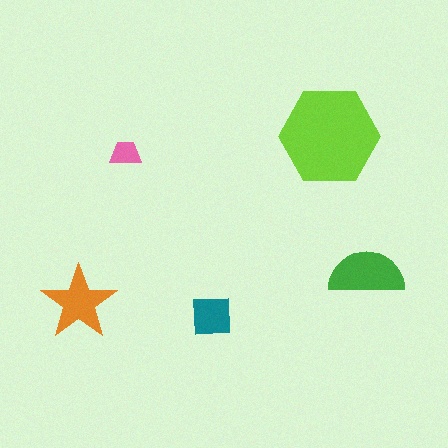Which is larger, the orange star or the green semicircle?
The green semicircle.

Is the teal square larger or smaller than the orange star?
Smaller.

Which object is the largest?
The lime hexagon.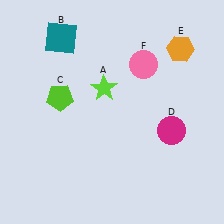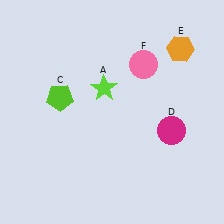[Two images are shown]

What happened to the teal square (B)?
The teal square (B) was removed in Image 2. It was in the top-left area of Image 1.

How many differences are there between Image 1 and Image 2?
There is 1 difference between the two images.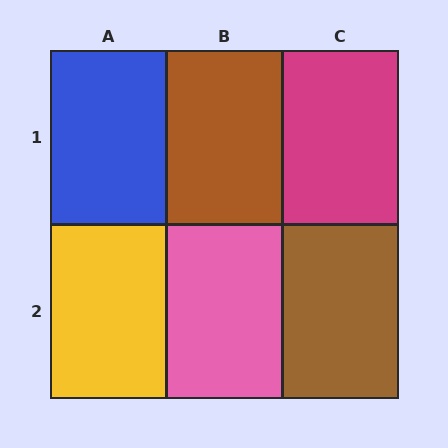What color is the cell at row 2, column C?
Brown.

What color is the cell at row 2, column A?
Yellow.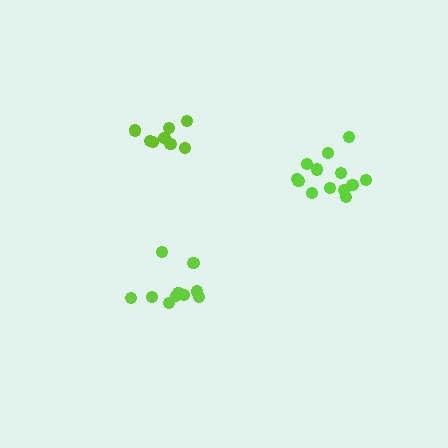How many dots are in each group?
Group 1: 10 dots, Group 2: 8 dots, Group 3: 14 dots (32 total).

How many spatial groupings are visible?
There are 3 spatial groupings.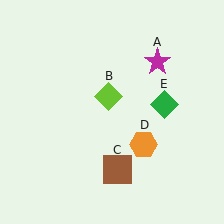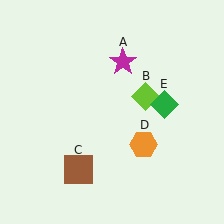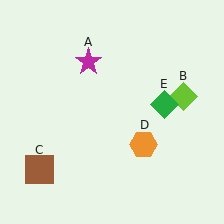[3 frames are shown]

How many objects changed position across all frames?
3 objects changed position: magenta star (object A), lime diamond (object B), brown square (object C).